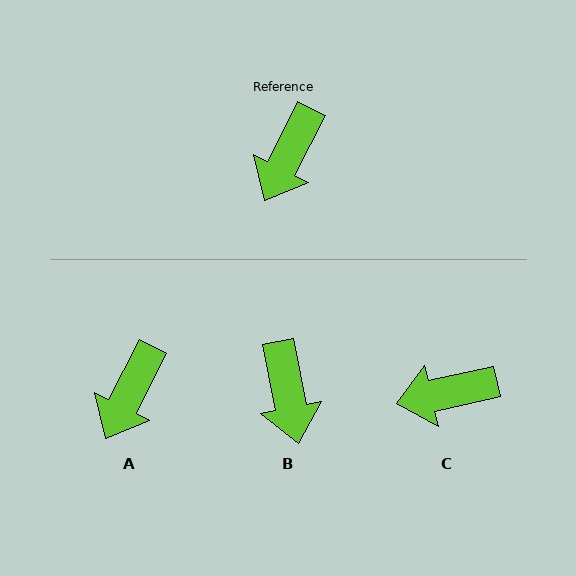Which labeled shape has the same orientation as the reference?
A.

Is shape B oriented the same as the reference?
No, it is off by about 38 degrees.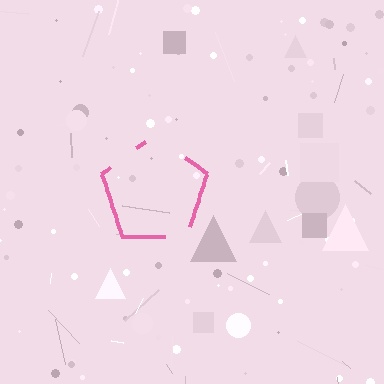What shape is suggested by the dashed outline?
The dashed outline suggests a pentagon.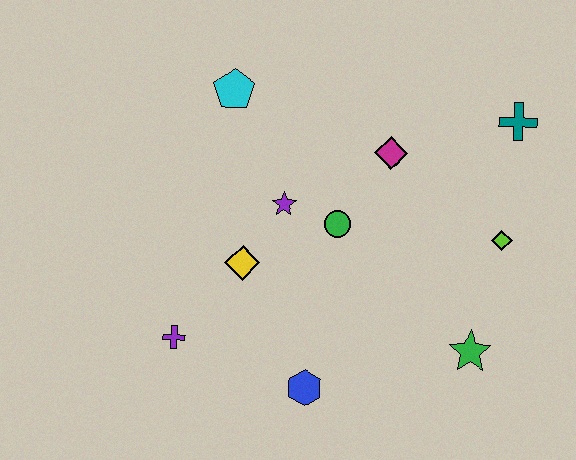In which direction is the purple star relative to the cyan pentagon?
The purple star is below the cyan pentagon.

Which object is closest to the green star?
The lime diamond is closest to the green star.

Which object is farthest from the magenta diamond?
The purple cross is farthest from the magenta diamond.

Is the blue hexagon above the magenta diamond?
No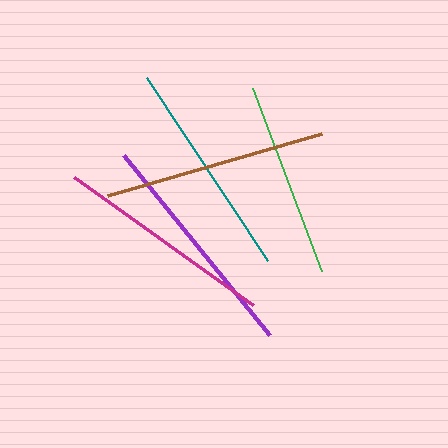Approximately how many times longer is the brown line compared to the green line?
The brown line is approximately 1.1 times the length of the green line.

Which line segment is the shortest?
The green line is the shortest at approximately 195 pixels.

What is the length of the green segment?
The green segment is approximately 195 pixels long.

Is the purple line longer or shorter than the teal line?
The purple line is longer than the teal line.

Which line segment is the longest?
The purple line is the longest at approximately 232 pixels.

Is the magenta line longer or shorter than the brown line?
The brown line is longer than the magenta line.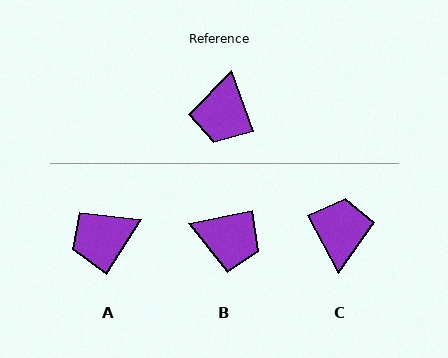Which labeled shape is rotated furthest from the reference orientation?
C, about 171 degrees away.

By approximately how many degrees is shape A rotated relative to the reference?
Approximately 52 degrees clockwise.